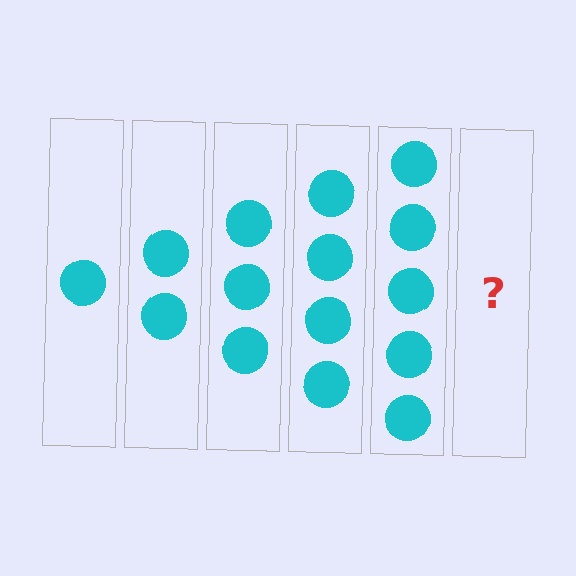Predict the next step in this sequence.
The next step is 6 circles.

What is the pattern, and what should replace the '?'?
The pattern is that each step adds one more circle. The '?' should be 6 circles.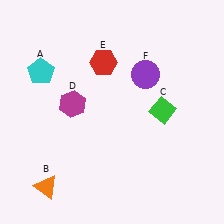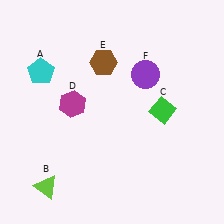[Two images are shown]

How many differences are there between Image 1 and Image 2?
There are 2 differences between the two images.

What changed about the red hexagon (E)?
In Image 1, E is red. In Image 2, it changed to brown.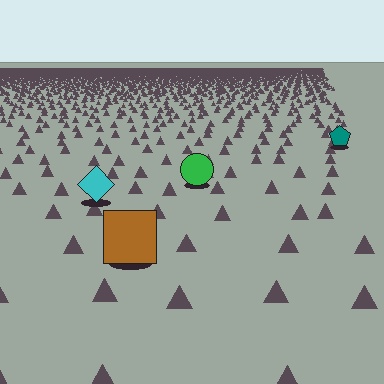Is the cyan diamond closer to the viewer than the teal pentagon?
Yes. The cyan diamond is closer — you can tell from the texture gradient: the ground texture is coarser near it.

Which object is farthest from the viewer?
The teal pentagon is farthest from the viewer. It appears smaller and the ground texture around it is denser.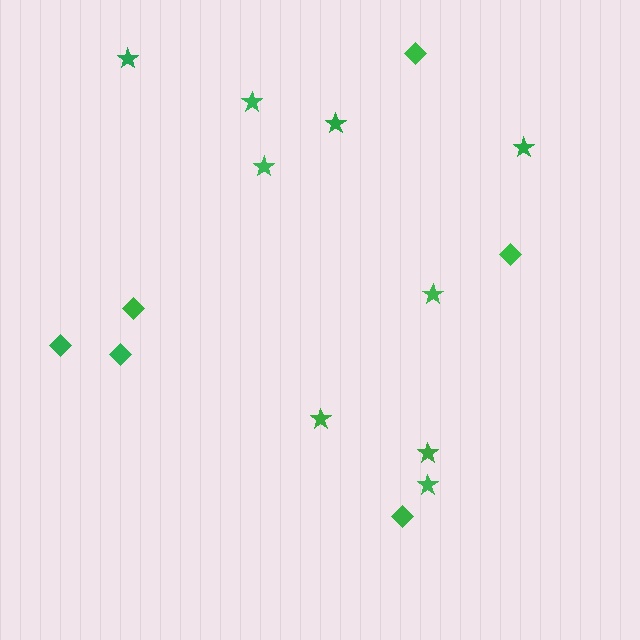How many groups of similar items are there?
There are 2 groups: one group of diamonds (6) and one group of stars (9).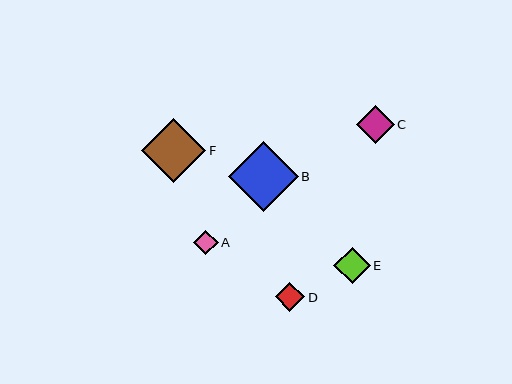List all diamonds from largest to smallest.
From largest to smallest: B, F, C, E, D, A.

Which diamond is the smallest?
Diamond A is the smallest with a size of approximately 25 pixels.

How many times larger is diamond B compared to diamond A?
Diamond B is approximately 2.8 times the size of diamond A.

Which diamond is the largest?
Diamond B is the largest with a size of approximately 69 pixels.